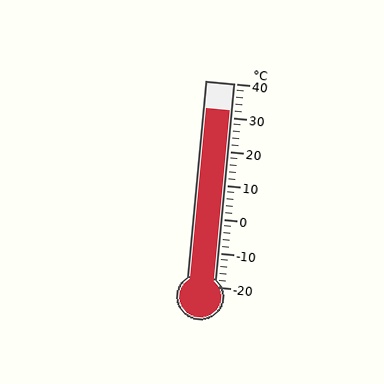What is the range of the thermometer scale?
The thermometer scale ranges from -20°C to 40°C.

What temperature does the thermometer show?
The thermometer shows approximately 32°C.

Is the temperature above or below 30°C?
The temperature is above 30°C.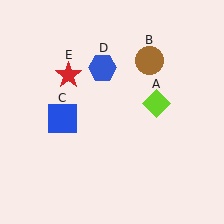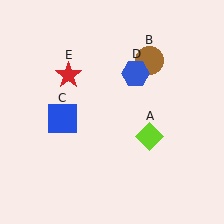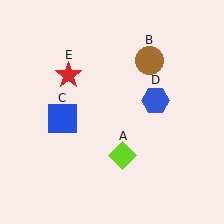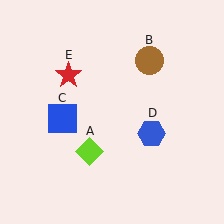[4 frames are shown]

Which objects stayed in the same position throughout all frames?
Brown circle (object B) and blue square (object C) and red star (object E) remained stationary.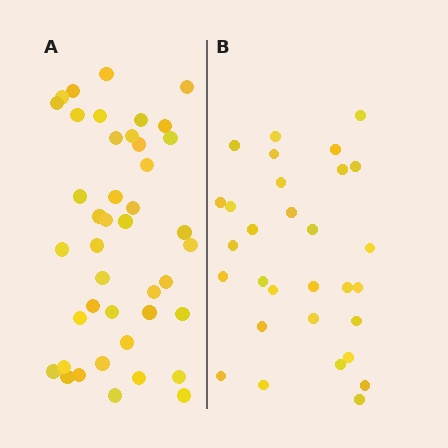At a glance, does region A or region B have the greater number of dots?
Region A (the left region) has more dots.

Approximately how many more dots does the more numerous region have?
Region A has roughly 12 or so more dots than region B.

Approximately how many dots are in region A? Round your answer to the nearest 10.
About 40 dots. (The exact count is 42, which rounds to 40.)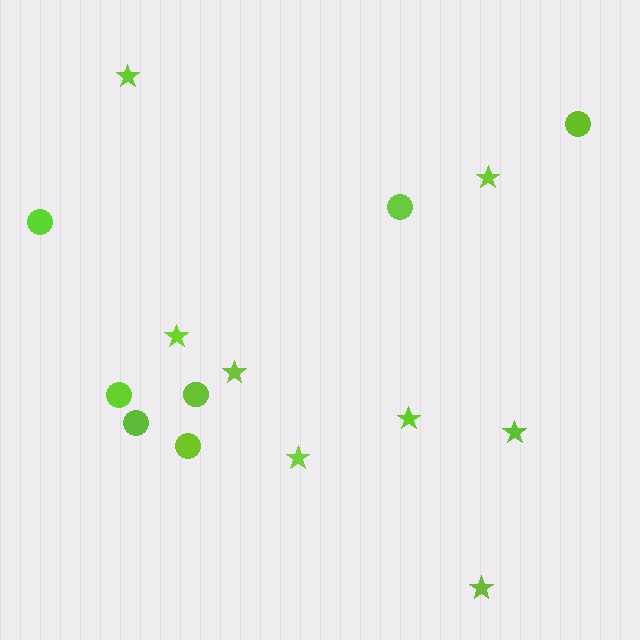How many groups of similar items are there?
There are 2 groups: one group of circles (7) and one group of stars (8).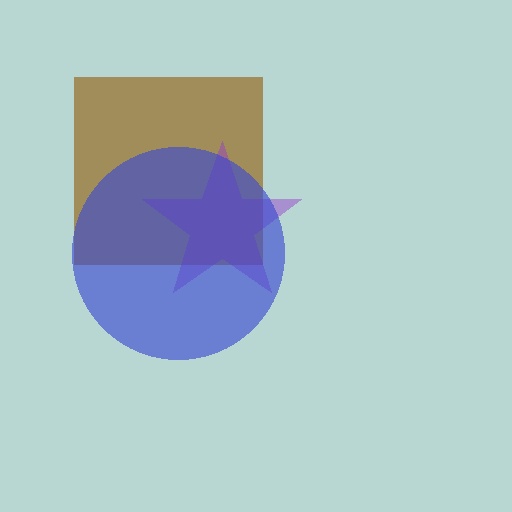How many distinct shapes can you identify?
There are 3 distinct shapes: a brown square, a purple star, a blue circle.